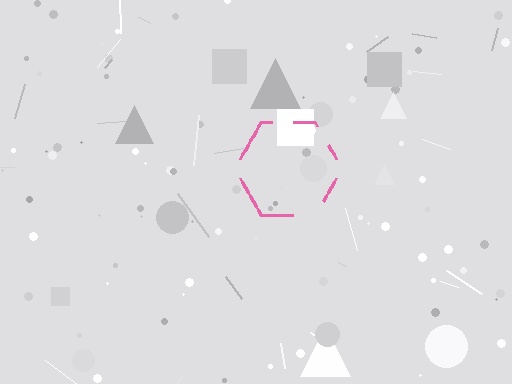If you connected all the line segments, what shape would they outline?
They would outline a hexagon.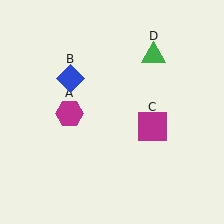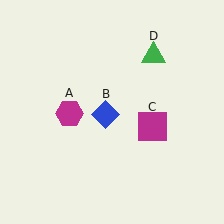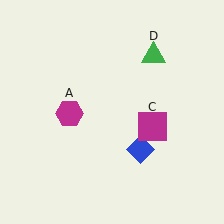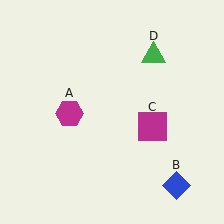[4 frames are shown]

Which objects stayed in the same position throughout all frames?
Magenta hexagon (object A) and magenta square (object C) and green triangle (object D) remained stationary.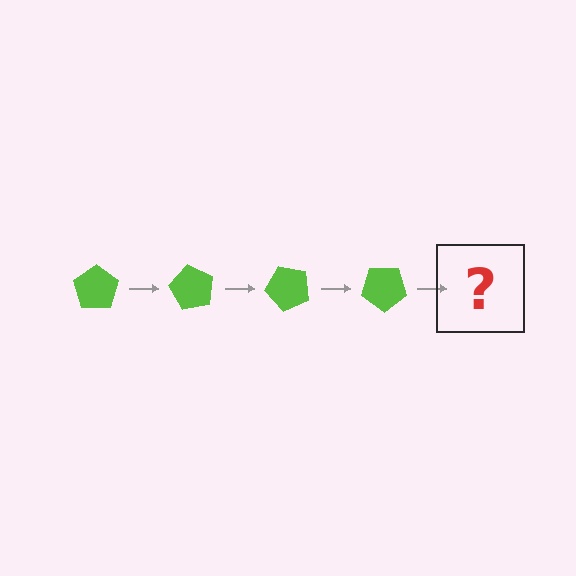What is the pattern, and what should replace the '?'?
The pattern is that the pentagon rotates 60 degrees each step. The '?' should be a lime pentagon rotated 240 degrees.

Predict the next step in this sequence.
The next step is a lime pentagon rotated 240 degrees.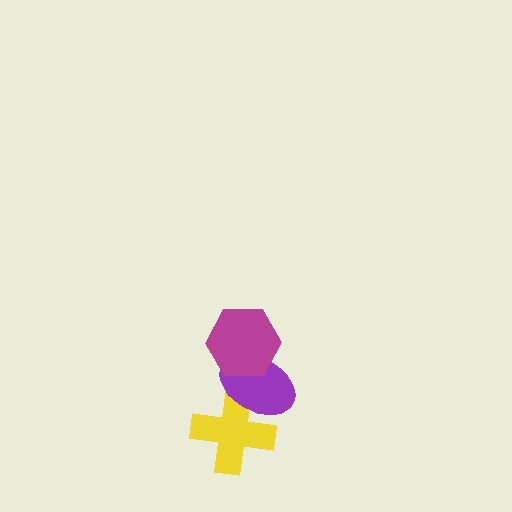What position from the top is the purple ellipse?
The purple ellipse is 2nd from the top.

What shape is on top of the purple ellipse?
The magenta hexagon is on top of the purple ellipse.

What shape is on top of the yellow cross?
The purple ellipse is on top of the yellow cross.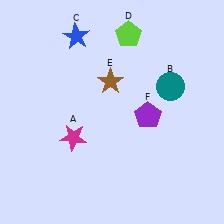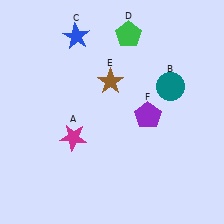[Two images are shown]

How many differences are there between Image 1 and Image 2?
There is 1 difference between the two images.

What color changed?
The pentagon (D) changed from lime in Image 1 to green in Image 2.